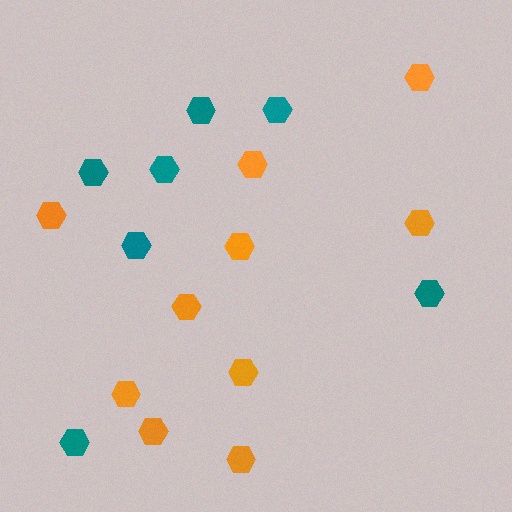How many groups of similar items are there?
There are 2 groups: one group of teal hexagons (7) and one group of orange hexagons (10).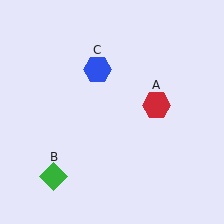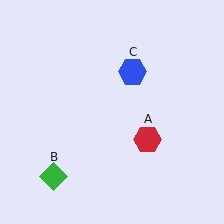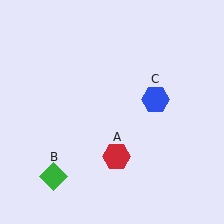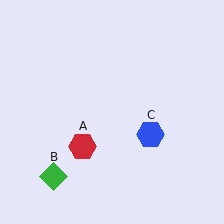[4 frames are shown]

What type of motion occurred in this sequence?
The red hexagon (object A), blue hexagon (object C) rotated clockwise around the center of the scene.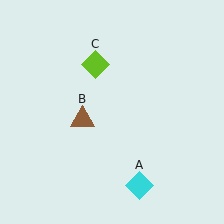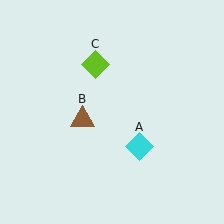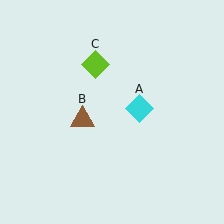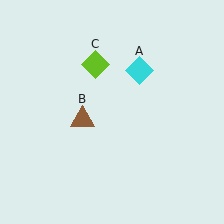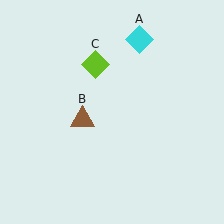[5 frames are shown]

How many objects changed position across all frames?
1 object changed position: cyan diamond (object A).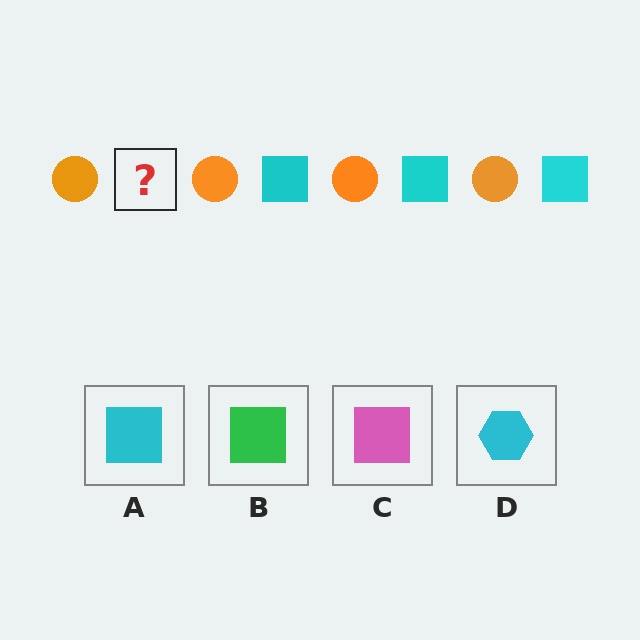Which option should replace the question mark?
Option A.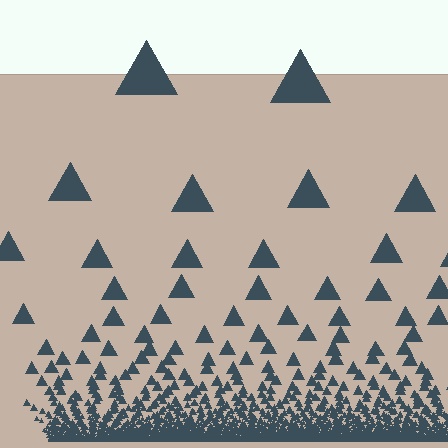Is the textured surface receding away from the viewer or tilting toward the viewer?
The surface appears to tilt toward the viewer. Texture elements get larger and sparser toward the top.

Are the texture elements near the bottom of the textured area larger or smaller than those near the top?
Smaller. The gradient is inverted — elements near the bottom are smaller and denser.